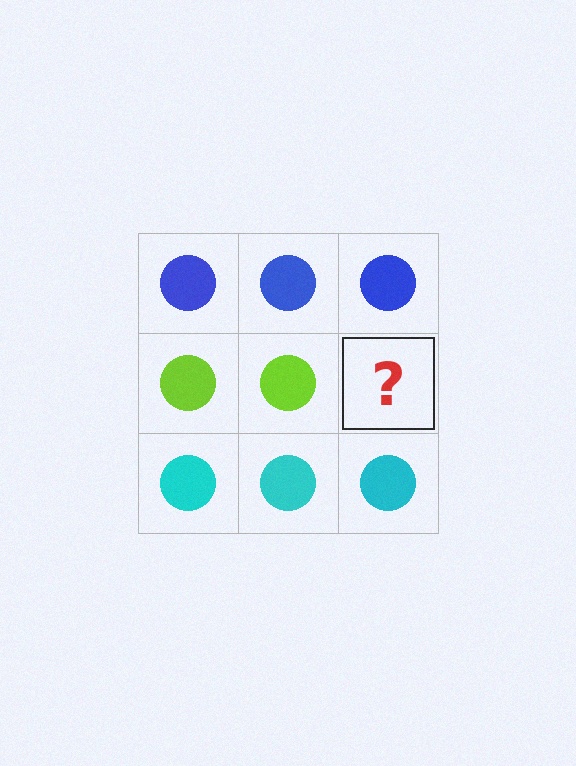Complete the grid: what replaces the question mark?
The question mark should be replaced with a lime circle.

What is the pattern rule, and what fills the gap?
The rule is that each row has a consistent color. The gap should be filled with a lime circle.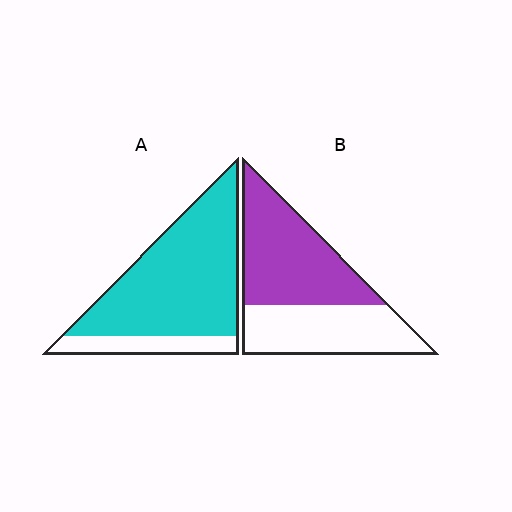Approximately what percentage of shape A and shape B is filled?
A is approximately 80% and B is approximately 55%.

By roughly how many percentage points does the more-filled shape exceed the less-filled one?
By roughly 25 percentage points (A over B).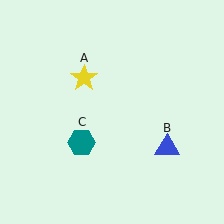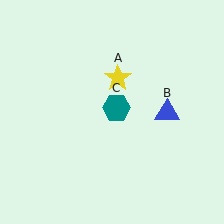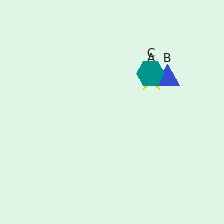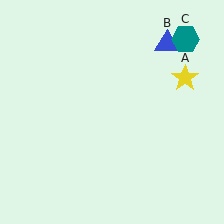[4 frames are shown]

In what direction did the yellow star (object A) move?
The yellow star (object A) moved right.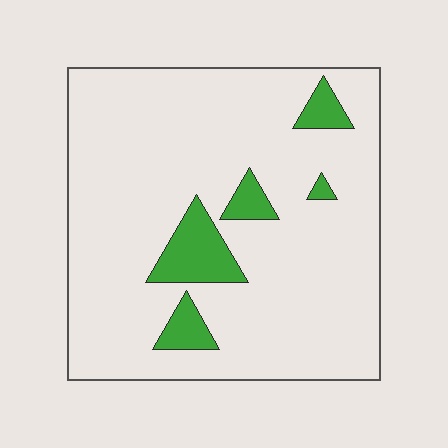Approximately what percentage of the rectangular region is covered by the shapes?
Approximately 10%.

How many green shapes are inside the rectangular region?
5.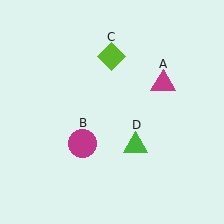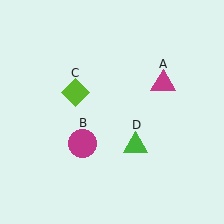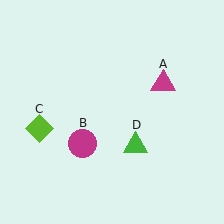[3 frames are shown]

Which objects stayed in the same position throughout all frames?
Magenta triangle (object A) and magenta circle (object B) and green triangle (object D) remained stationary.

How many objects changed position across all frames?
1 object changed position: lime diamond (object C).